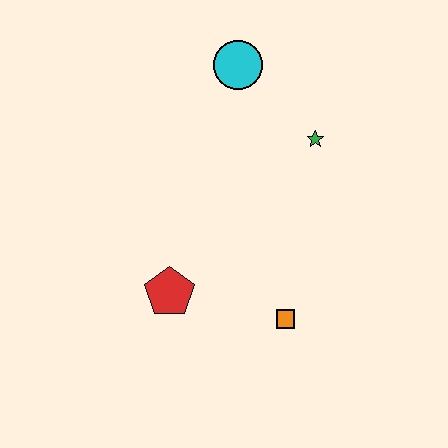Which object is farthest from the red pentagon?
The cyan circle is farthest from the red pentagon.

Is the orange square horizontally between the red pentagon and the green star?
Yes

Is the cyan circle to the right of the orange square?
No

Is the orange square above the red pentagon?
No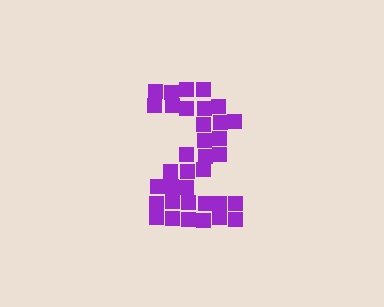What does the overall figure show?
The overall figure shows the digit 2.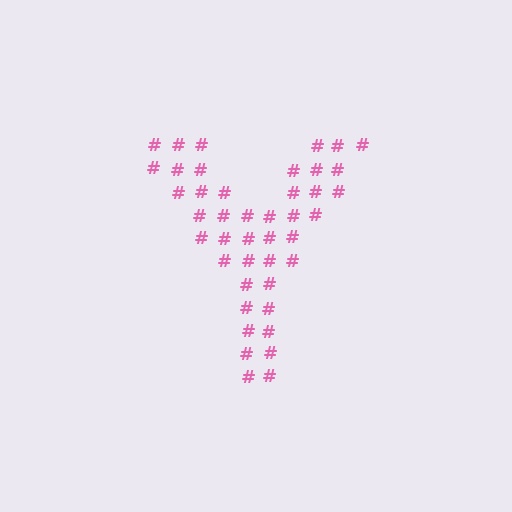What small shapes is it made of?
It is made of small hash symbols.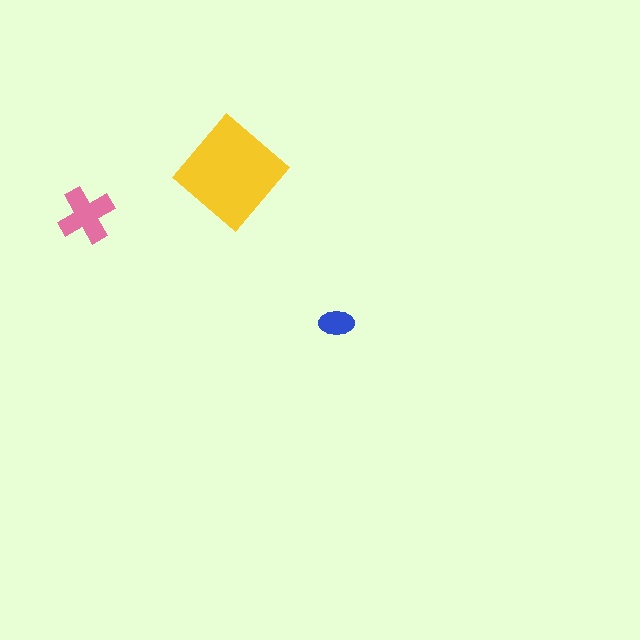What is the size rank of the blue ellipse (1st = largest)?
3rd.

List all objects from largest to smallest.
The yellow diamond, the pink cross, the blue ellipse.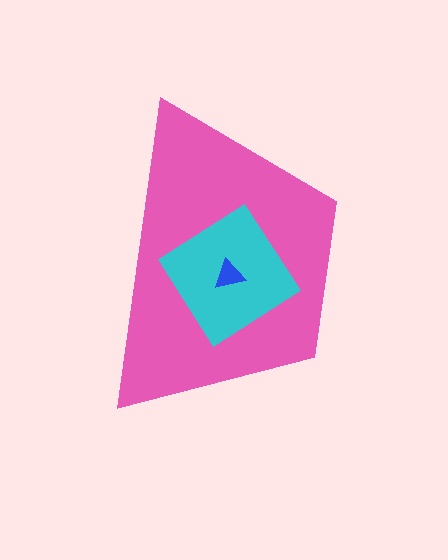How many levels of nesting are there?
3.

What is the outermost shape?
The pink trapezoid.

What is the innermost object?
The blue triangle.